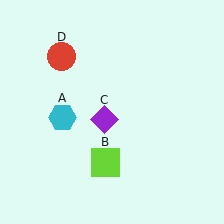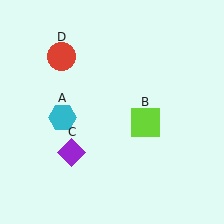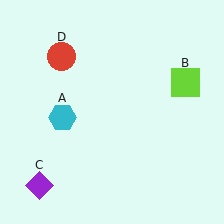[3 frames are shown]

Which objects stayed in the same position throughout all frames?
Cyan hexagon (object A) and red circle (object D) remained stationary.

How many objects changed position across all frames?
2 objects changed position: lime square (object B), purple diamond (object C).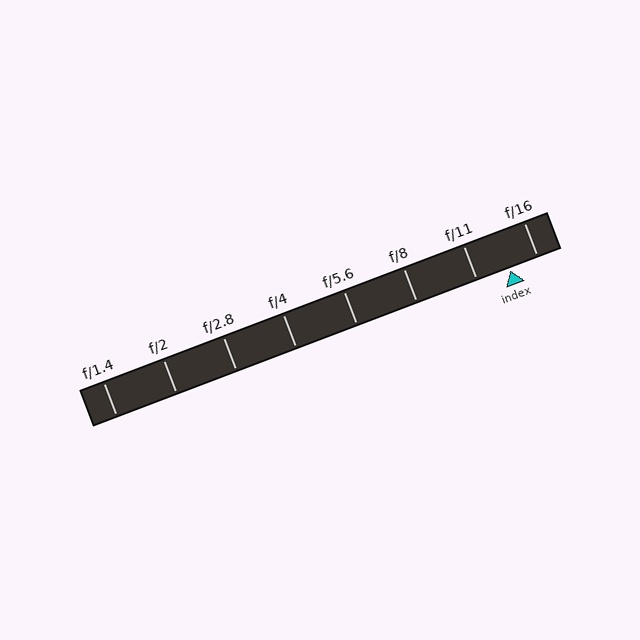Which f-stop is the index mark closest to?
The index mark is closest to f/16.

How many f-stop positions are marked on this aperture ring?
There are 8 f-stop positions marked.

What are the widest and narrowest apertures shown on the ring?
The widest aperture shown is f/1.4 and the narrowest is f/16.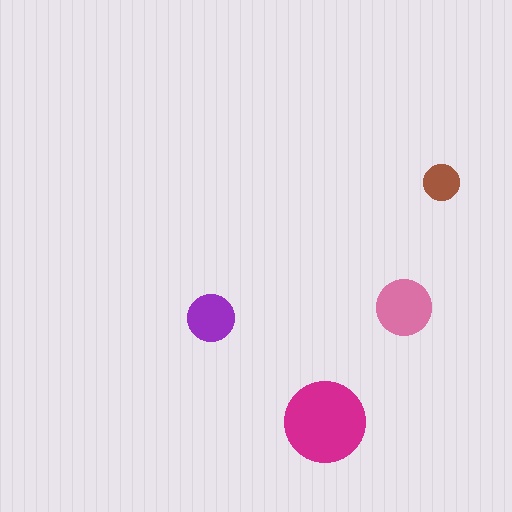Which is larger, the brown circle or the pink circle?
The pink one.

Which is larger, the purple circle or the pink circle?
The pink one.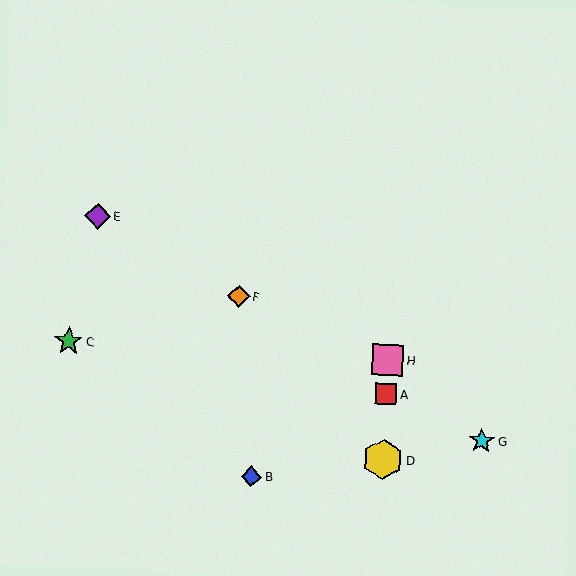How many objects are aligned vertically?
3 objects (A, D, H) are aligned vertically.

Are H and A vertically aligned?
Yes, both are at x≈388.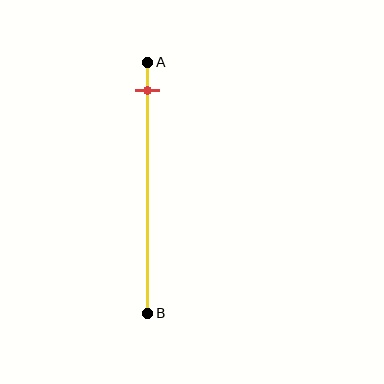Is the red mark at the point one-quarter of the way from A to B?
No, the mark is at about 10% from A, not at the 25% one-quarter point.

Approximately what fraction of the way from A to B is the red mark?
The red mark is approximately 10% of the way from A to B.